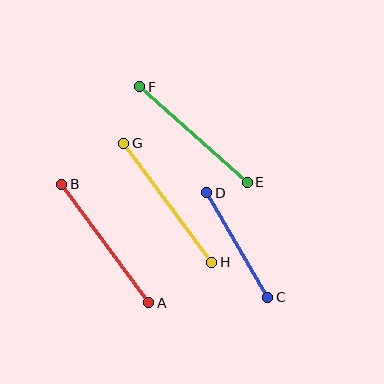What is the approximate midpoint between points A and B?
The midpoint is at approximately (105, 244) pixels.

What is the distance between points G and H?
The distance is approximately 148 pixels.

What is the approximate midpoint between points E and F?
The midpoint is at approximately (193, 134) pixels.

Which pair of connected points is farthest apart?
Points G and H are farthest apart.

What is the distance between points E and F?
The distance is approximately 144 pixels.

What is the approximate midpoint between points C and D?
The midpoint is at approximately (237, 245) pixels.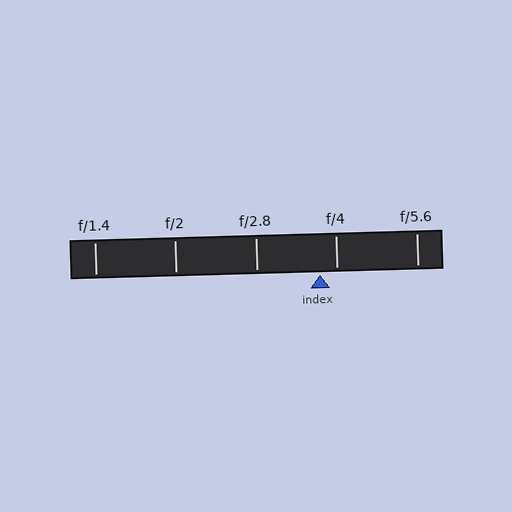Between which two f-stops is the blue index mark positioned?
The index mark is between f/2.8 and f/4.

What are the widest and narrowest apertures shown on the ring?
The widest aperture shown is f/1.4 and the narrowest is f/5.6.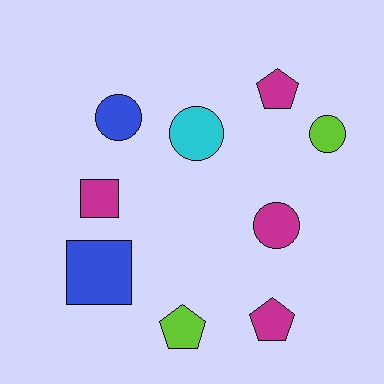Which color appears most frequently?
Magenta, with 4 objects.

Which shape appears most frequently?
Circle, with 4 objects.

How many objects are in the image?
There are 9 objects.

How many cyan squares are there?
There are no cyan squares.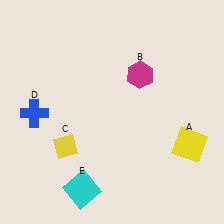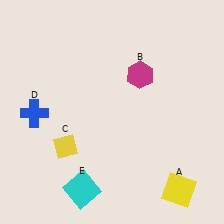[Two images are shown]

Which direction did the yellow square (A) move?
The yellow square (A) moved down.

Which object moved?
The yellow square (A) moved down.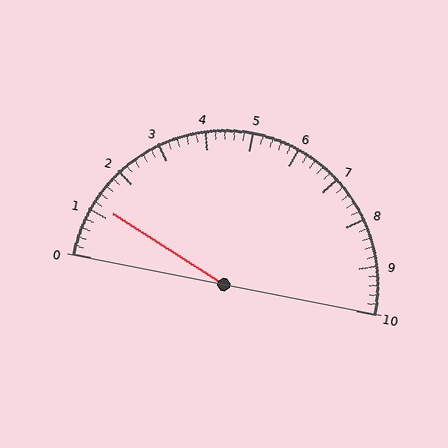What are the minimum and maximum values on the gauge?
The gauge ranges from 0 to 10.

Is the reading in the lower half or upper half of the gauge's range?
The reading is in the lower half of the range (0 to 10).